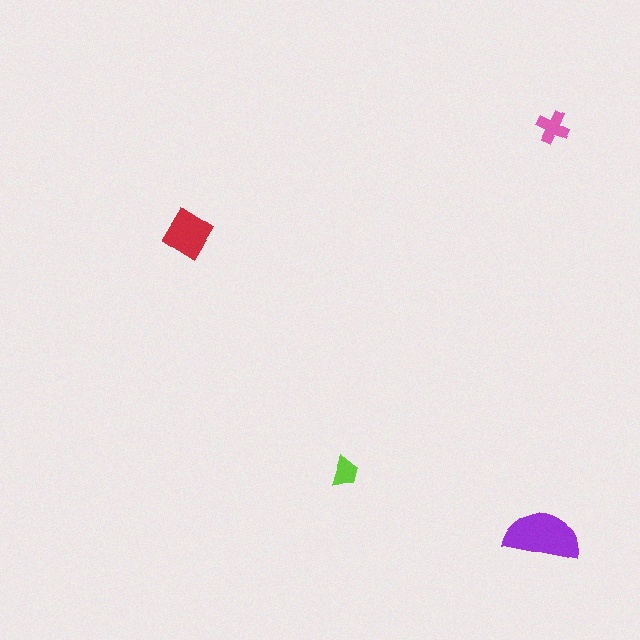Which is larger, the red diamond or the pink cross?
The red diamond.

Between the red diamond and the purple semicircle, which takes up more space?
The purple semicircle.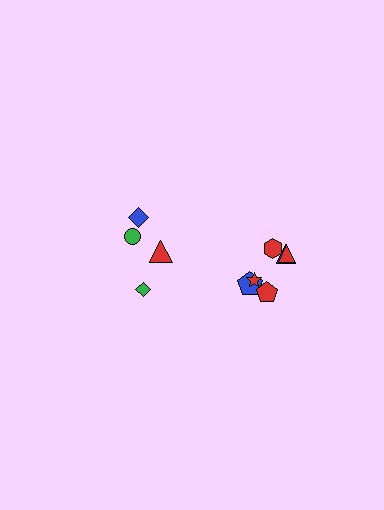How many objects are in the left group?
There are 4 objects.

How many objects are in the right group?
There are 6 objects.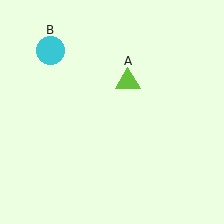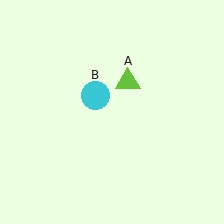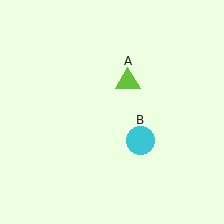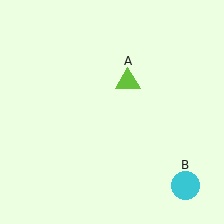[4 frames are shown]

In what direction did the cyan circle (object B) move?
The cyan circle (object B) moved down and to the right.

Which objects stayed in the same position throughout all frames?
Lime triangle (object A) remained stationary.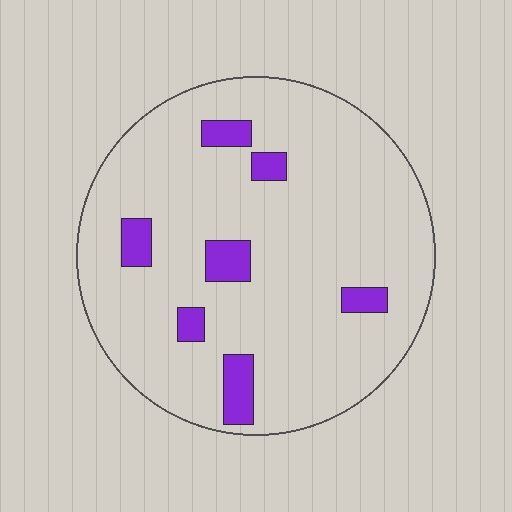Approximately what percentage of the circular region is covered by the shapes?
Approximately 10%.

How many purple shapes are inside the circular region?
7.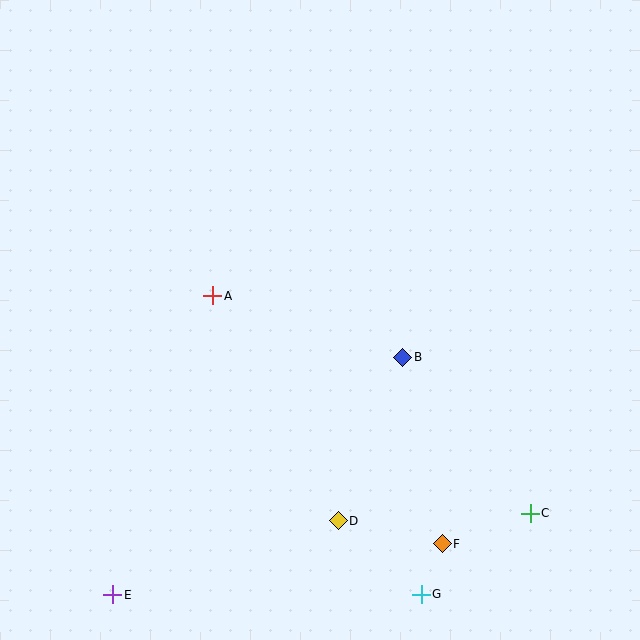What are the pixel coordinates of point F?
Point F is at (442, 544).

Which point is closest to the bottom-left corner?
Point E is closest to the bottom-left corner.